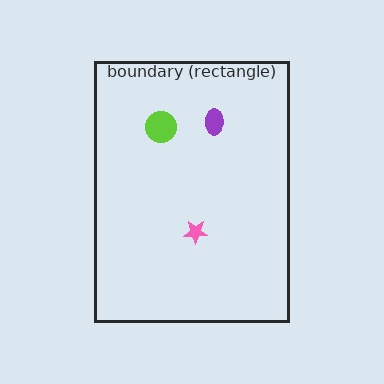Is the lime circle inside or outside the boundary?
Inside.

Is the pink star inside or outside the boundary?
Inside.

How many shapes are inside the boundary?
3 inside, 0 outside.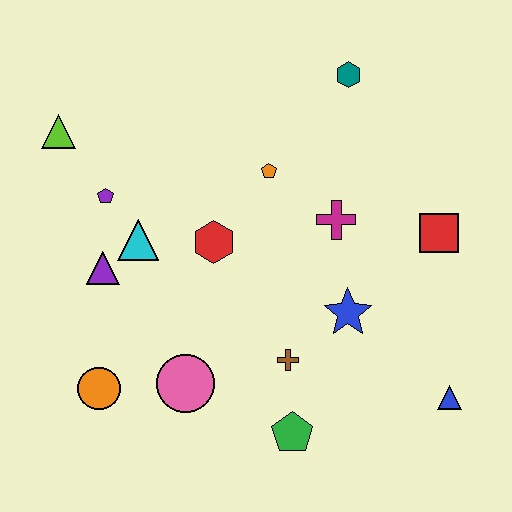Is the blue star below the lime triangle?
Yes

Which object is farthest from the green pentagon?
The lime triangle is farthest from the green pentagon.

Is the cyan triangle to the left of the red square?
Yes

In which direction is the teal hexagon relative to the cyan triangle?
The teal hexagon is to the right of the cyan triangle.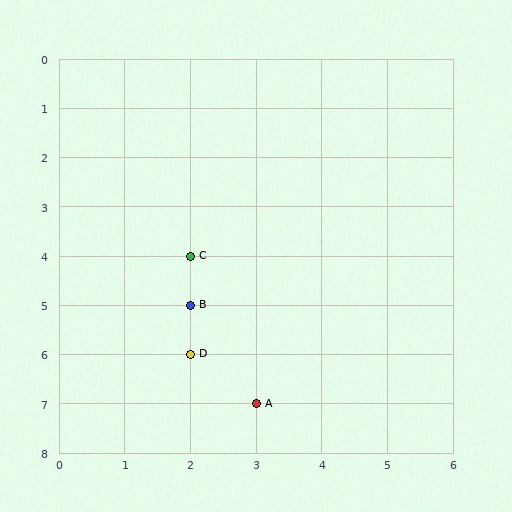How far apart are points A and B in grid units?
Points A and B are 1 column and 2 rows apart (about 2.2 grid units diagonally).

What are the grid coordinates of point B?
Point B is at grid coordinates (2, 5).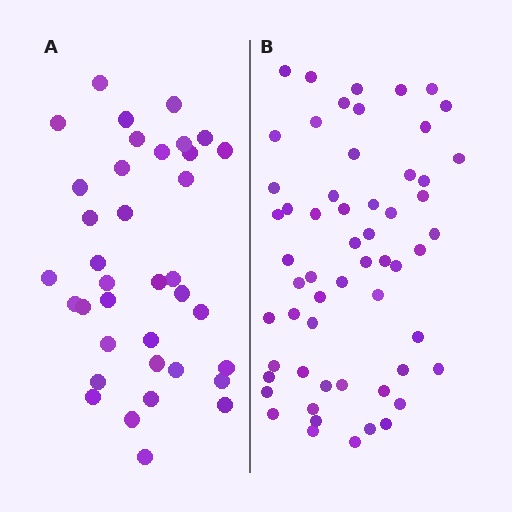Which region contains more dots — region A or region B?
Region B (the right region) has more dots.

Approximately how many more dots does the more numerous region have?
Region B has approximately 20 more dots than region A.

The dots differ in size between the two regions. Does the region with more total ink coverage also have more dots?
No. Region A has more total ink coverage because its dots are larger, but region B actually contains more individual dots. Total area can be misleading — the number of items is what matters here.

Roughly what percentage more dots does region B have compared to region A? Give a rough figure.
About 55% more.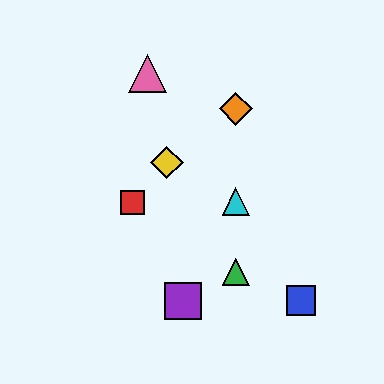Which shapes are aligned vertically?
The green triangle, the orange diamond, the cyan triangle are aligned vertically.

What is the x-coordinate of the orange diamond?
The orange diamond is at x≈236.